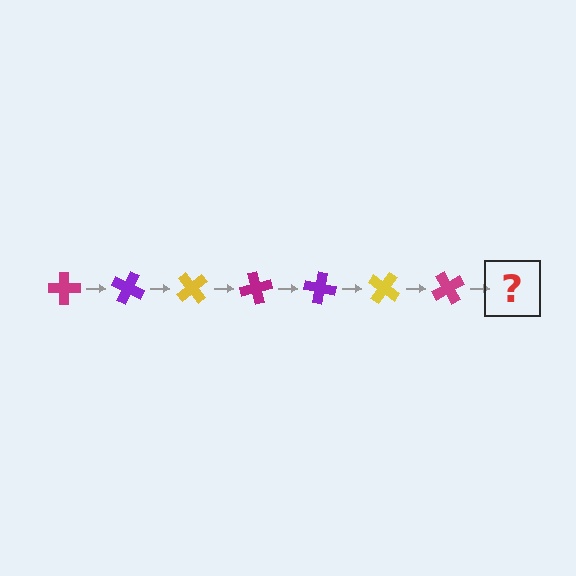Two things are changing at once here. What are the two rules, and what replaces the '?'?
The two rules are that it rotates 25 degrees each step and the color cycles through magenta, purple, and yellow. The '?' should be a purple cross, rotated 175 degrees from the start.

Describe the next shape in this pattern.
It should be a purple cross, rotated 175 degrees from the start.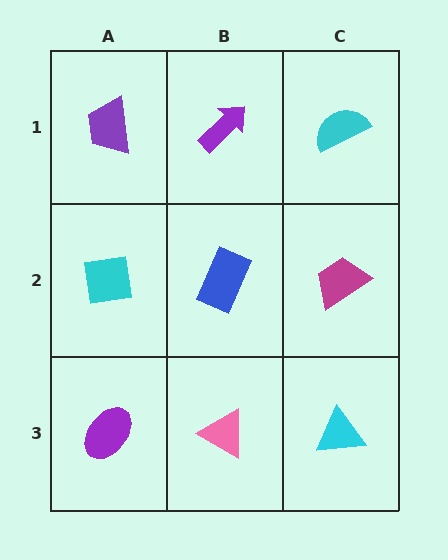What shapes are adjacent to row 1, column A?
A cyan square (row 2, column A), a purple arrow (row 1, column B).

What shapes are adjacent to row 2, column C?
A cyan semicircle (row 1, column C), a cyan triangle (row 3, column C), a blue rectangle (row 2, column B).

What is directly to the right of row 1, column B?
A cyan semicircle.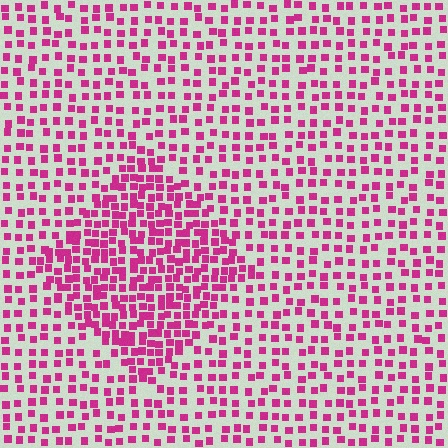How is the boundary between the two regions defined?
The boundary is defined by a change in element density (approximately 2.0x ratio). All elements are the same color, size, and shape.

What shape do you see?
I see a diamond.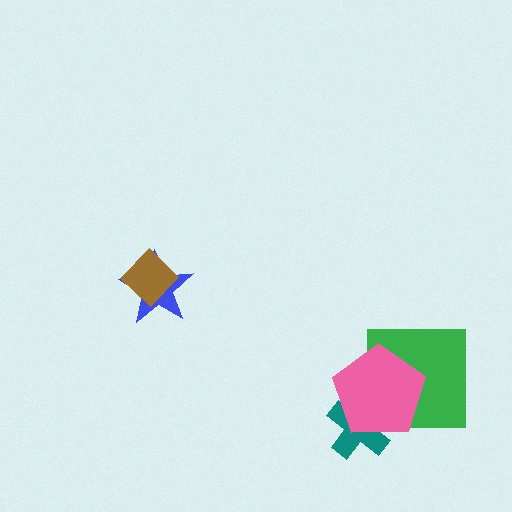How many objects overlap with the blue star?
1 object overlaps with the blue star.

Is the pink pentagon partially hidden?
No, no other shape covers it.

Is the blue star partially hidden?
Yes, it is partially covered by another shape.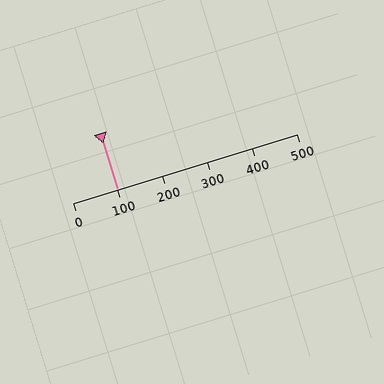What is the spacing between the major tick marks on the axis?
The major ticks are spaced 100 apart.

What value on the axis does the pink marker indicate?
The marker indicates approximately 100.